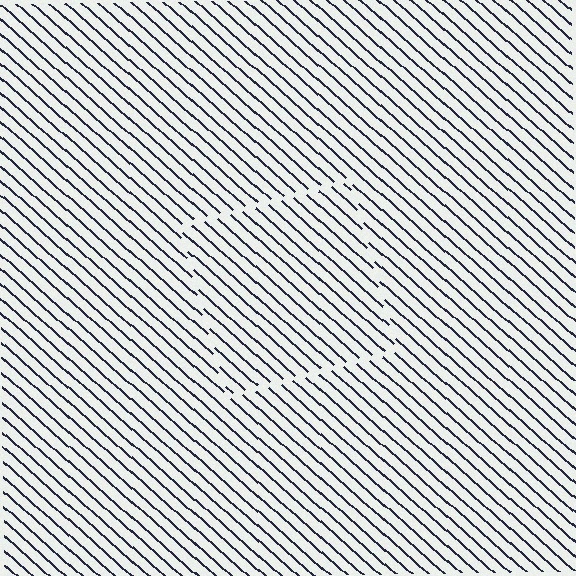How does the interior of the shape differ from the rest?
The interior of the shape contains the same grating, shifted by half a period — the contour is defined by the phase discontinuity where line-ends from the inner and outer gratings abut.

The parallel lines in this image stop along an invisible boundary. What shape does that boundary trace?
An illusory square. The interior of the shape contains the same grating, shifted by half a period — the contour is defined by the phase discontinuity where line-ends from the inner and outer gratings abut.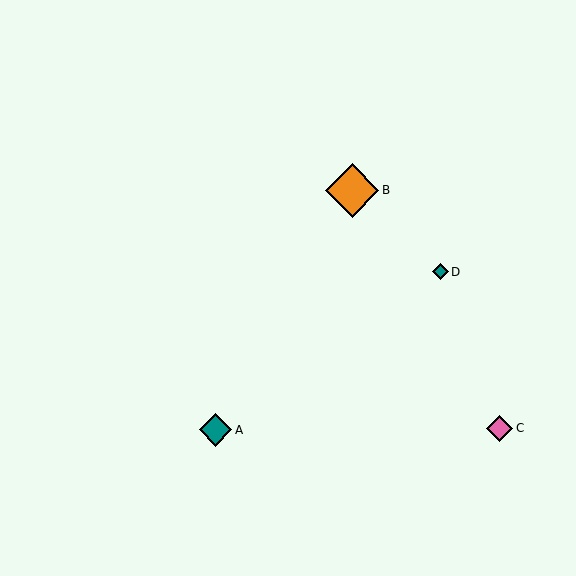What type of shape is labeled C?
Shape C is a pink diamond.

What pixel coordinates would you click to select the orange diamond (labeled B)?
Click at (352, 190) to select the orange diamond B.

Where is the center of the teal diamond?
The center of the teal diamond is at (216, 430).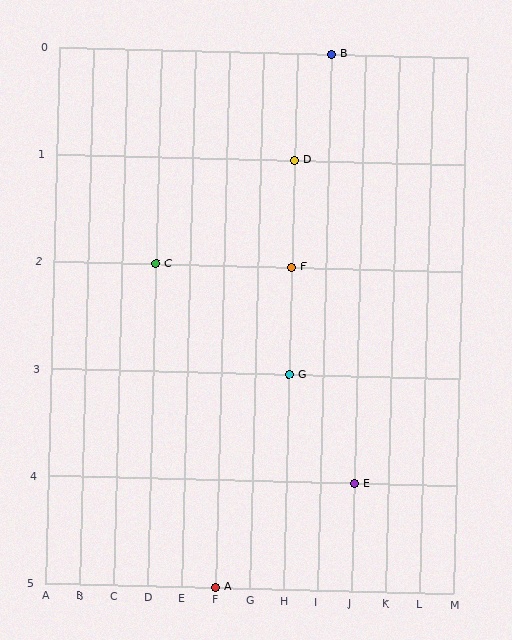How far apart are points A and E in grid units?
Points A and E are 4 columns and 1 row apart (about 4.1 grid units diagonally).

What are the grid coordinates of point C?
Point C is at grid coordinates (D, 2).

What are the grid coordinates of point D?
Point D is at grid coordinates (H, 1).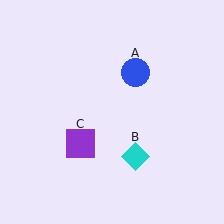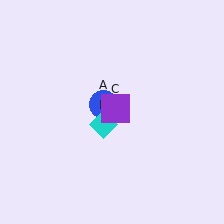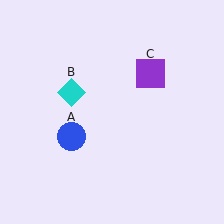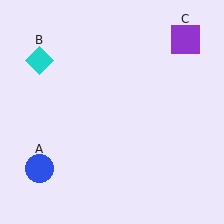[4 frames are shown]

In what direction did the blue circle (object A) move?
The blue circle (object A) moved down and to the left.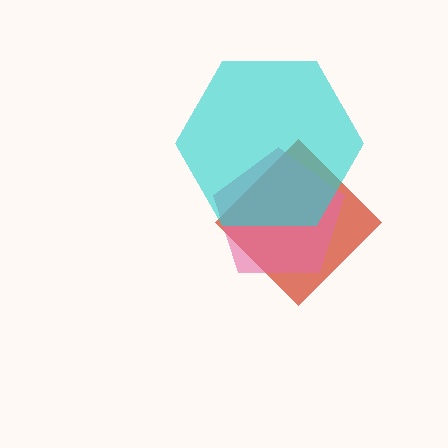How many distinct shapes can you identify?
There are 3 distinct shapes: a red diamond, a pink pentagon, a cyan hexagon.